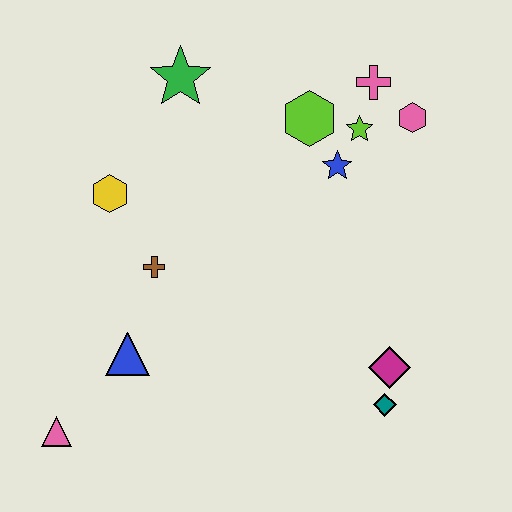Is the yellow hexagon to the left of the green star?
Yes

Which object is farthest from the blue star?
The pink triangle is farthest from the blue star.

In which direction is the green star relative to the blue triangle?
The green star is above the blue triangle.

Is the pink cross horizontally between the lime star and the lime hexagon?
No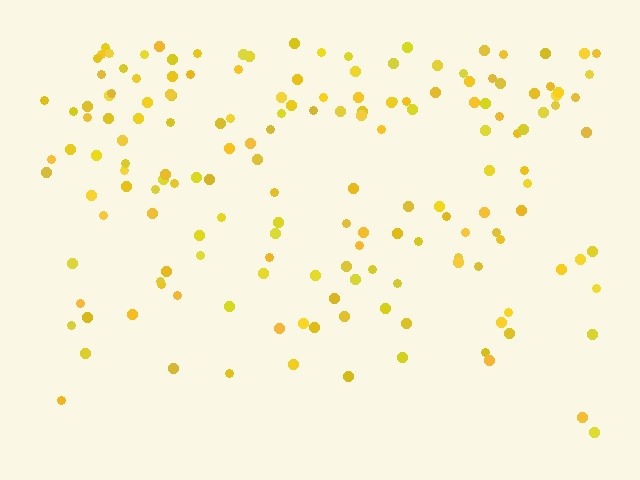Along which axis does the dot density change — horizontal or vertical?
Vertical.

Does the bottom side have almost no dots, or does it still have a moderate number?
Still a moderate number, just noticeably fewer than the top.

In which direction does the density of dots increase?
From bottom to top, with the top side densest.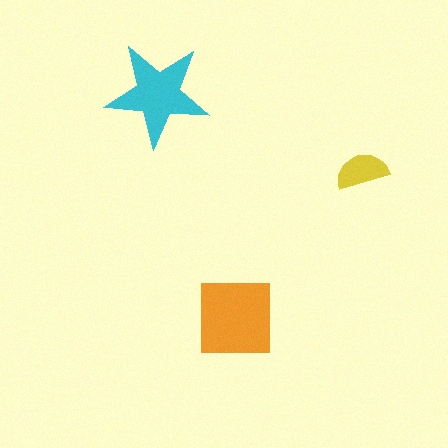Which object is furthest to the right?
The yellow semicircle is rightmost.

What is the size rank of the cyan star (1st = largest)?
2nd.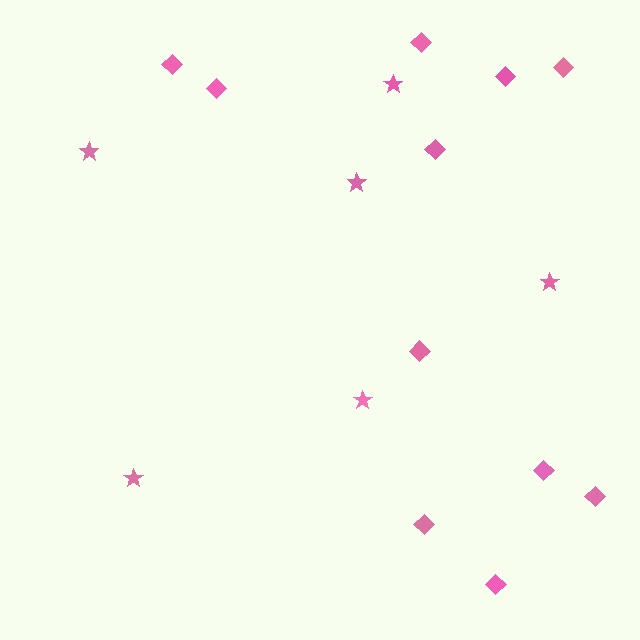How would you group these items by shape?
There are 2 groups: one group of diamonds (11) and one group of stars (6).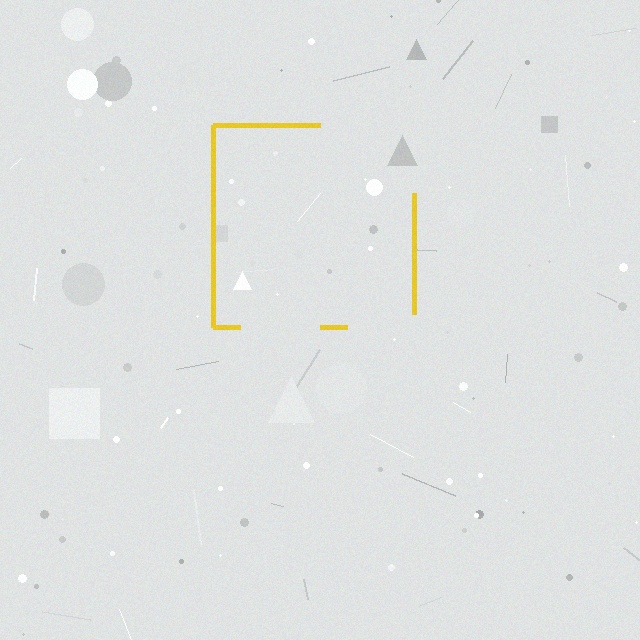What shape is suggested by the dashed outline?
The dashed outline suggests a square.